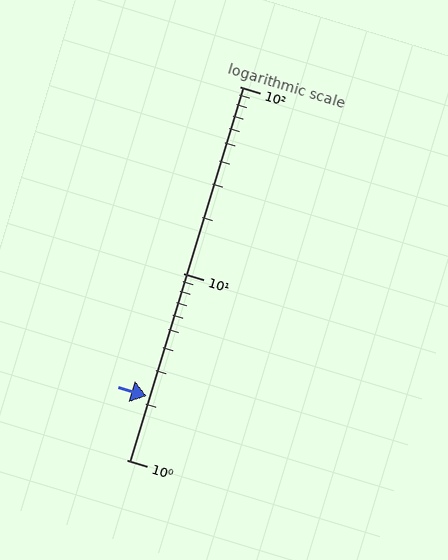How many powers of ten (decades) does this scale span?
The scale spans 2 decades, from 1 to 100.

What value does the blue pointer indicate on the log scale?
The pointer indicates approximately 2.2.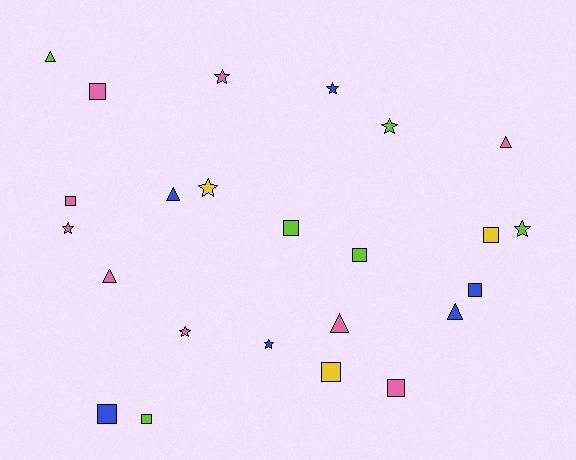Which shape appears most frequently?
Square, with 10 objects.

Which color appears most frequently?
Pink, with 9 objects.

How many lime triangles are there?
There is 1 lime triangle.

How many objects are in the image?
There are 24 objects.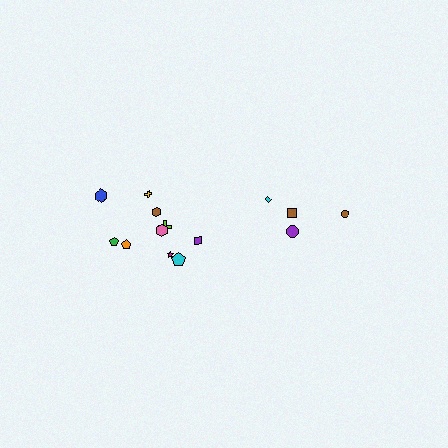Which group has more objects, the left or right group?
The left group.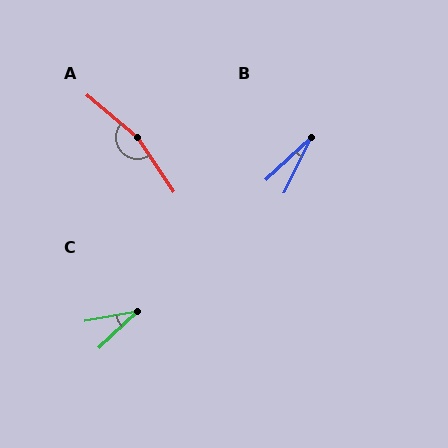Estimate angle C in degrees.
Approximately 34 degrees.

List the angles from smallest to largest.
B (20°), C (34°), A (163°).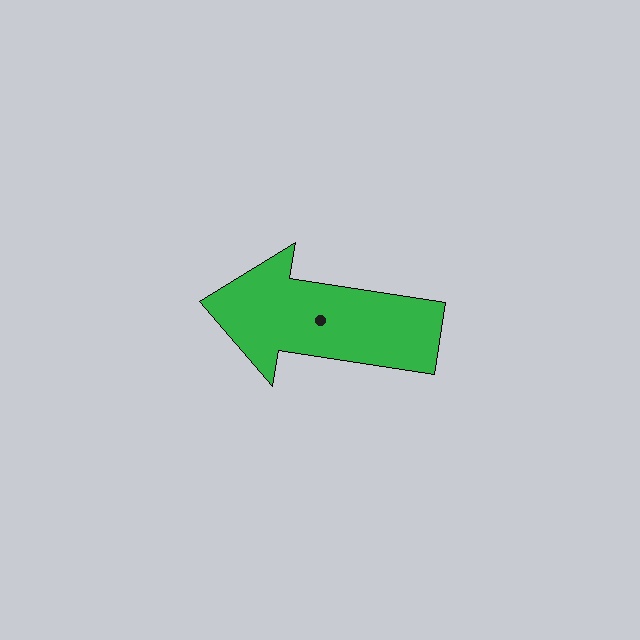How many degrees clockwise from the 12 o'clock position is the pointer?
Approximately 279 degrees.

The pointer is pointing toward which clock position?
Roughly 9 o'clock.